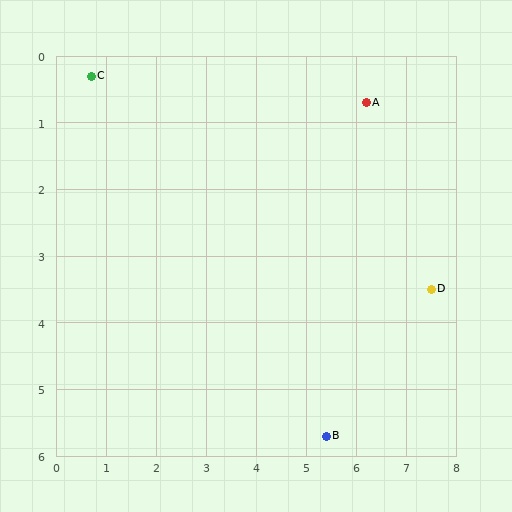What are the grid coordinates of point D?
Point D is at approximately (7.5, 3.5).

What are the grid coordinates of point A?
Point A is at approximately (6.2, 0.7).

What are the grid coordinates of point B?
Point B is at approximately (5.4, 5.7).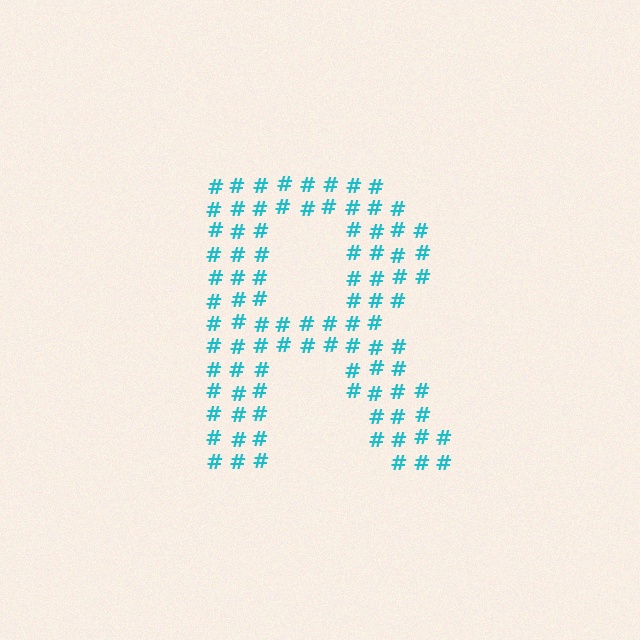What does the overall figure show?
The overall figure shows the letter R.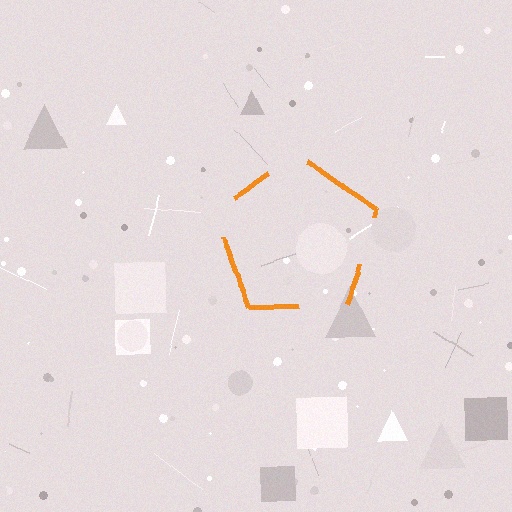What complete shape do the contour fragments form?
The contour fragments form a pentagon.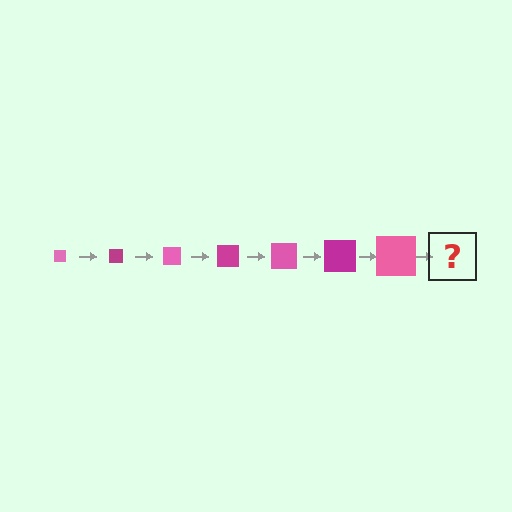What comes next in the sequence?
The next element should be a magenta square, larger than the previous one.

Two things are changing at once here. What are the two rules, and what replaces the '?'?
The two rules are that the square grows larger each step and the color cycles through pink and magenta. The '?' should be a magenta square, larger than the previous one.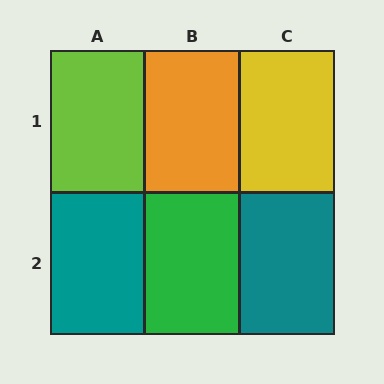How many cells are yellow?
1 cell is yellow.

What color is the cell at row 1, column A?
Lime.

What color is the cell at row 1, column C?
Yellow.